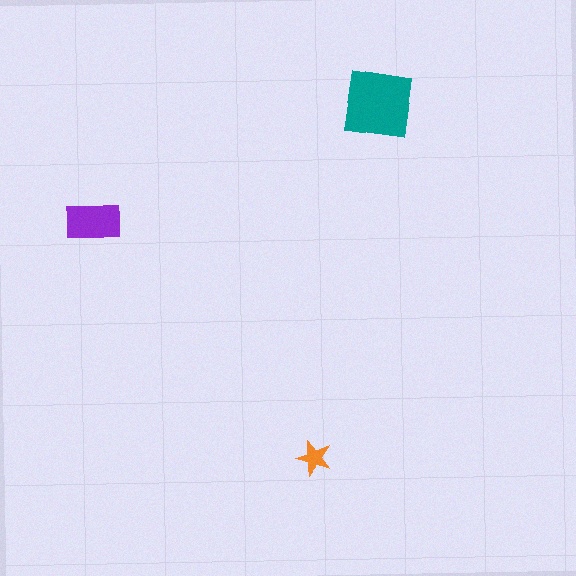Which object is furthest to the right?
The teal square is rightmost.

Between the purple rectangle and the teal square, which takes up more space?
The teal square.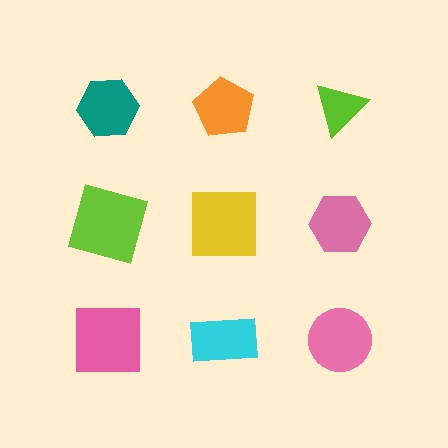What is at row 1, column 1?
A teal hexagon.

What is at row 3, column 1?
A pink square.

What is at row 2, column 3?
A pink hexagon.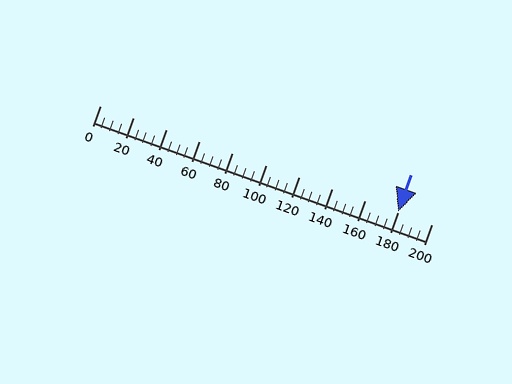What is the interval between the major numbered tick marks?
The major tick marks are spaced 20 units apart.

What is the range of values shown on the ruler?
The ruler shows values from 0 to 200.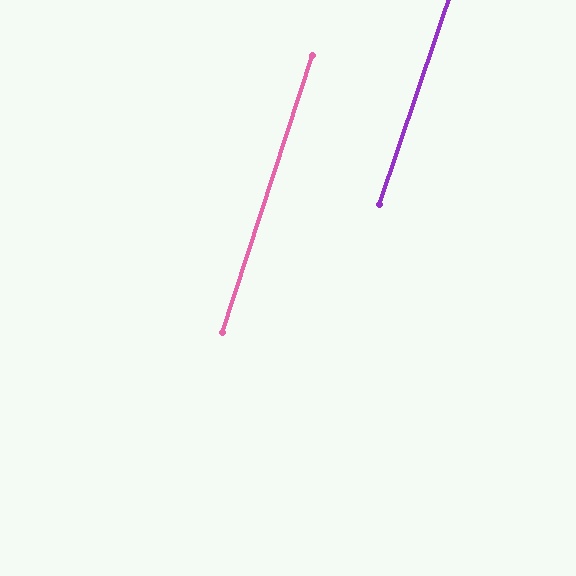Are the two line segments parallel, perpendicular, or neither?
Parallel — their directions differ by only 0.6°.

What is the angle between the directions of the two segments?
Approximately 1 degree.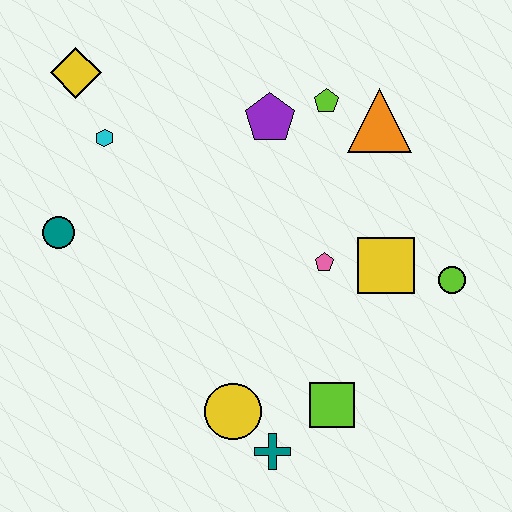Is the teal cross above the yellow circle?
No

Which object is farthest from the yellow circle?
The yellow diamond is farthest from the yellow circle.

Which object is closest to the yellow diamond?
The cyan hexagon is closest to the yellow diamond.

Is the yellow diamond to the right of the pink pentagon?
No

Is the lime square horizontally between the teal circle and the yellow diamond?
No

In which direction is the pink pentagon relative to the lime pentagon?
The pink pentagon is below the lime pentagon.